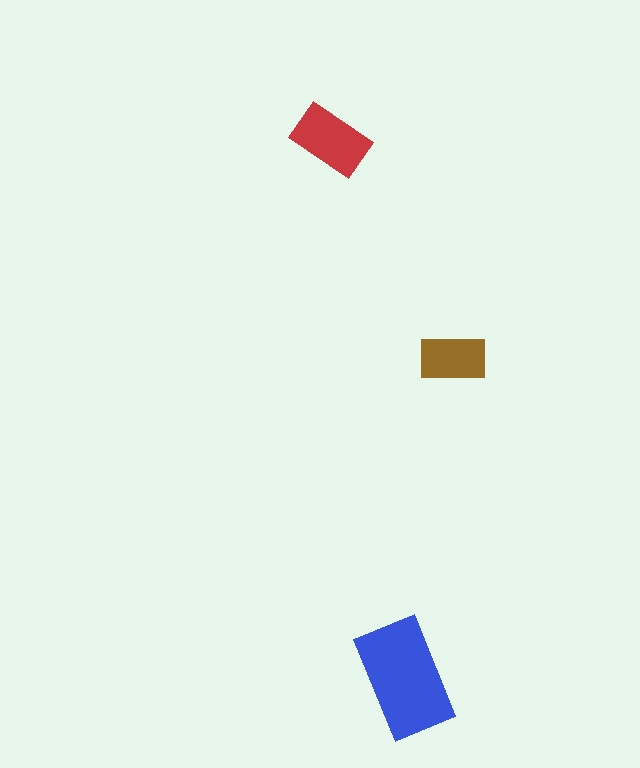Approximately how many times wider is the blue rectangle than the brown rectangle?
About 1.5 times wider.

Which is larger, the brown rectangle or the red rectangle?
The red one.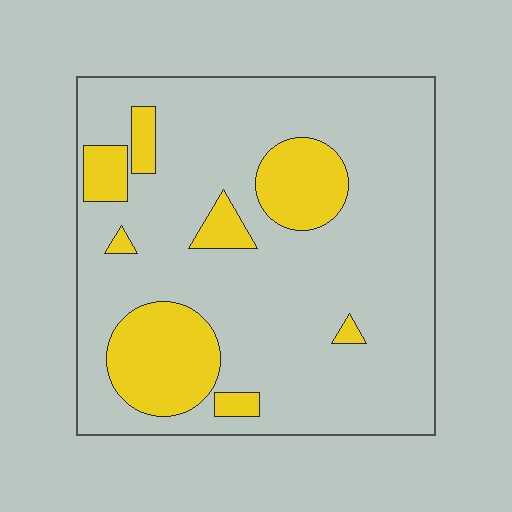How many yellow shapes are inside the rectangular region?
8.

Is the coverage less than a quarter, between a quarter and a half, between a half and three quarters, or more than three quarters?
Less than a quarter.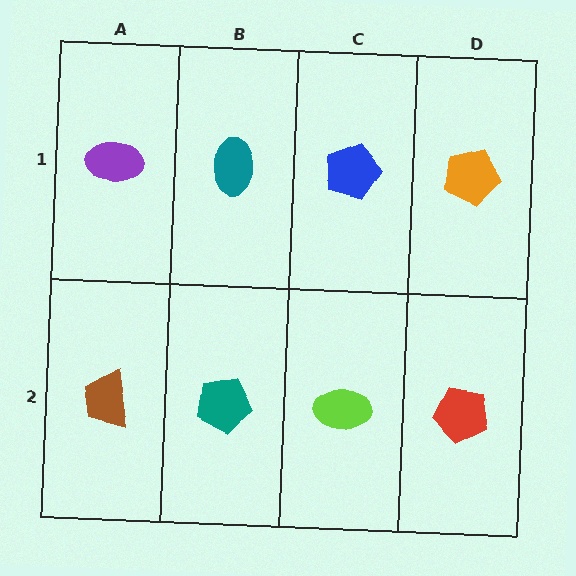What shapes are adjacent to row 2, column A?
A purple ellipse (row 1, column A), a teal pentagon (row 2, column B).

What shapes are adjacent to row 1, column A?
A brown trapezoid (row 2, column A), a teal ellipse (row 1, column B).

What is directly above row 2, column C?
A blue pentagon.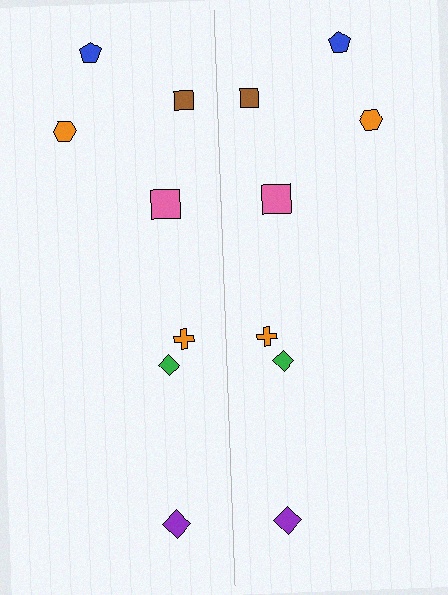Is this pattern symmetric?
Yes, this pattern has bilateral (reflection) symmetry.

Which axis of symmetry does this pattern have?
The pattern has a vertical axis of symmetry running through the center of the image.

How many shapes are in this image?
There are 14 shapes in this image.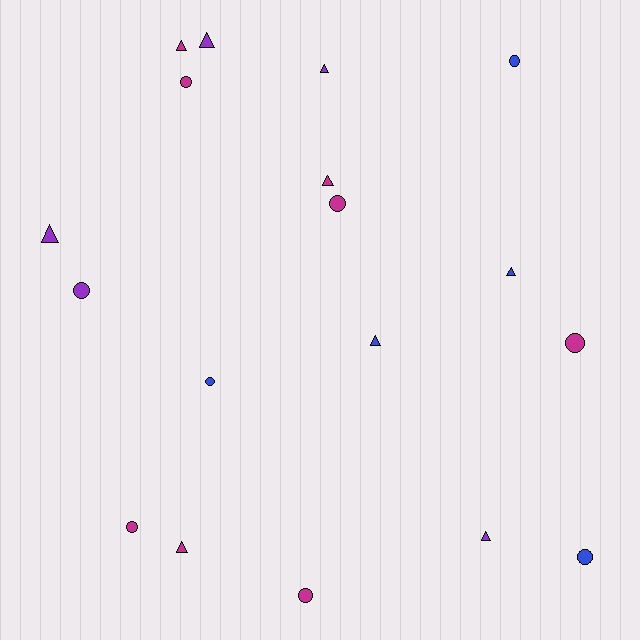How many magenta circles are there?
There are 5 magenta circles.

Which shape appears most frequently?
Triangle, with 9 objects.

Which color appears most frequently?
Magenta, with 8 objects.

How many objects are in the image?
There are 18 objects.